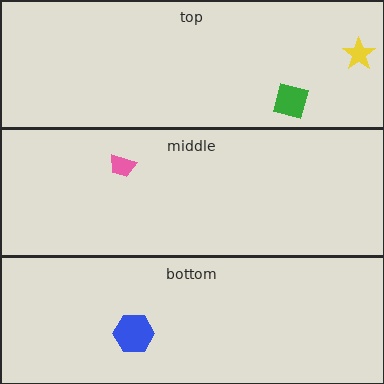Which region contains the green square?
The top region.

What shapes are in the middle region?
The pink trapezoid.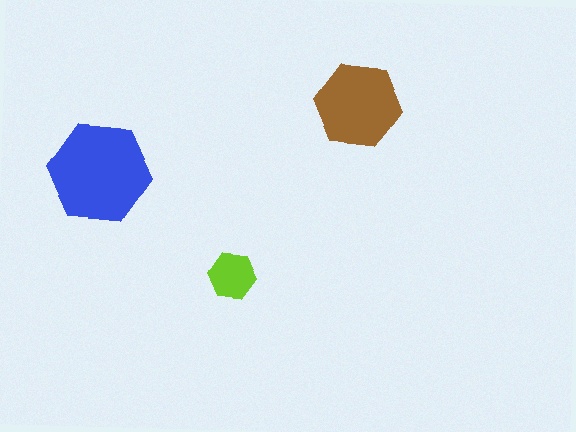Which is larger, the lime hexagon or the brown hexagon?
The brown one.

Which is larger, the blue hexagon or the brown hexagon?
The blue one.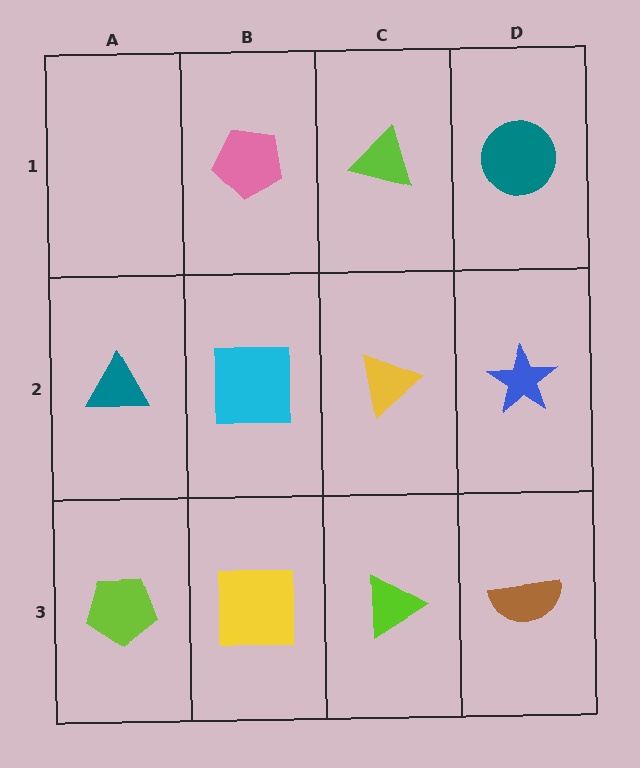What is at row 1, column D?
A teal circle.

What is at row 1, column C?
A lime triangle.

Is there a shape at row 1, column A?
No, that cell is empty.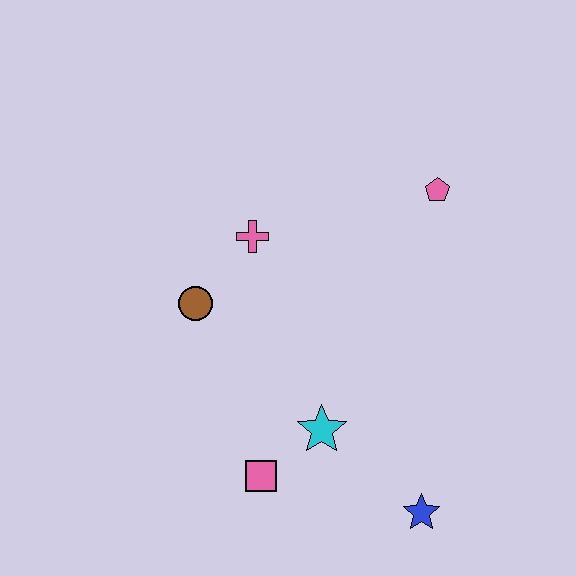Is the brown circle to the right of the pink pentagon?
No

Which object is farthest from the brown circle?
The blue star is farthest from the brown circle.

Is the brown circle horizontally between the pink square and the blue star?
No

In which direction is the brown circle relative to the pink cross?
The brown circle is below the pink cross.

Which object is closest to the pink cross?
The brown circle is closest to the pink cross.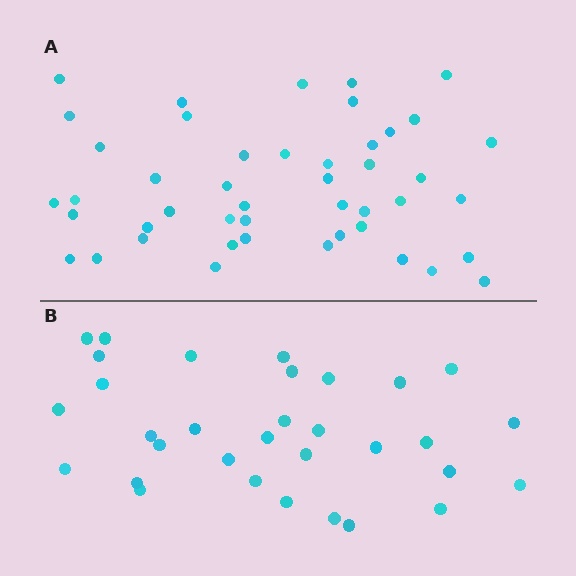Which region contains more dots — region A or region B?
Region A (the top region) has more dots.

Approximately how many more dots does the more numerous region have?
Region A has approximately 15 more dots than region B.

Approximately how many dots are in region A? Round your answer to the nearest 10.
About 50 dots. (The exact count is 46, which rounds to 50.)